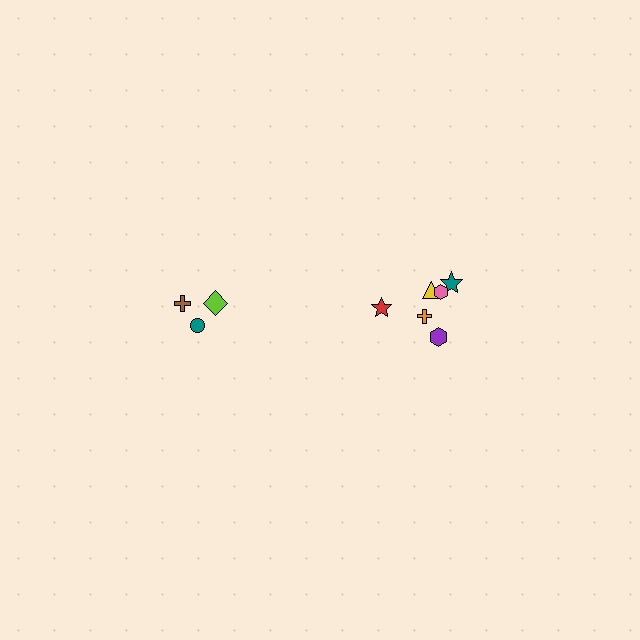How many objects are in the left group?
There are 3 objects.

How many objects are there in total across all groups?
There are 9 objects.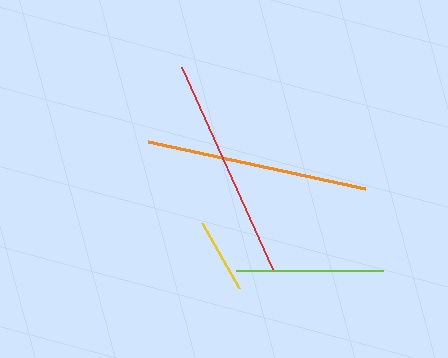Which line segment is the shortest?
The yellow line is the shortest at approximately 75 pixels.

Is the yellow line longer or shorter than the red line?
The red line is longer than the yellow line.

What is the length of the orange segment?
The orange segment is approximately 222 pixels long.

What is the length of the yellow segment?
The yellow segment is approximately 75 pixels long.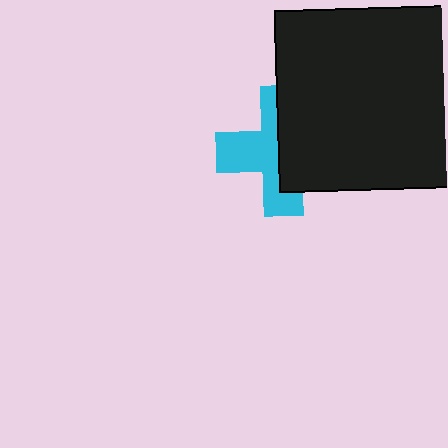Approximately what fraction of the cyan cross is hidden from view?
Roughly 50% of the cyan cross is hidden behind the black square.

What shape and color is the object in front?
The object in front is a black square.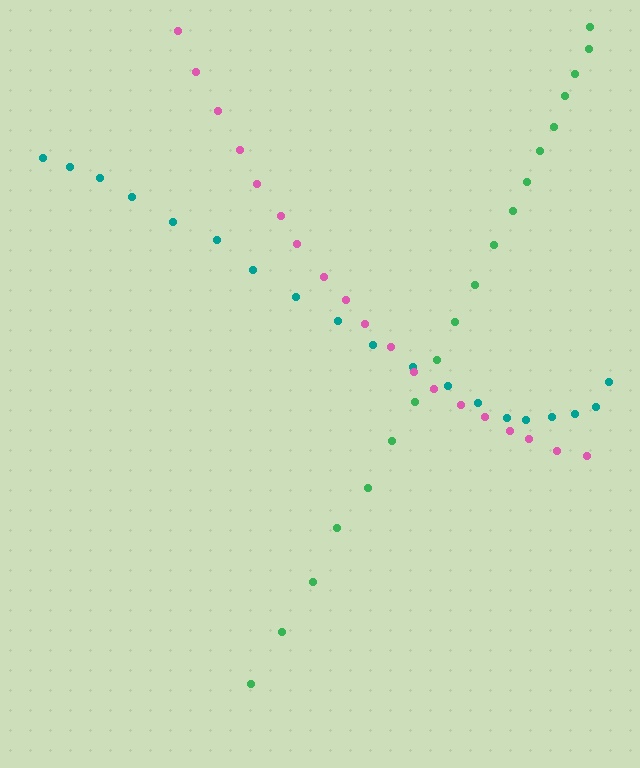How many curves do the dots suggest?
There are 3 distinct paths.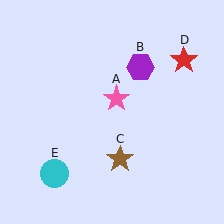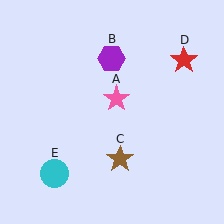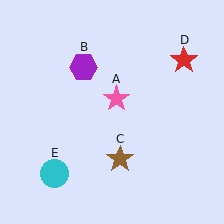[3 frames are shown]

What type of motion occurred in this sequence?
The purple hexagon (object B) rotated counterclockwise around the center of the scene.